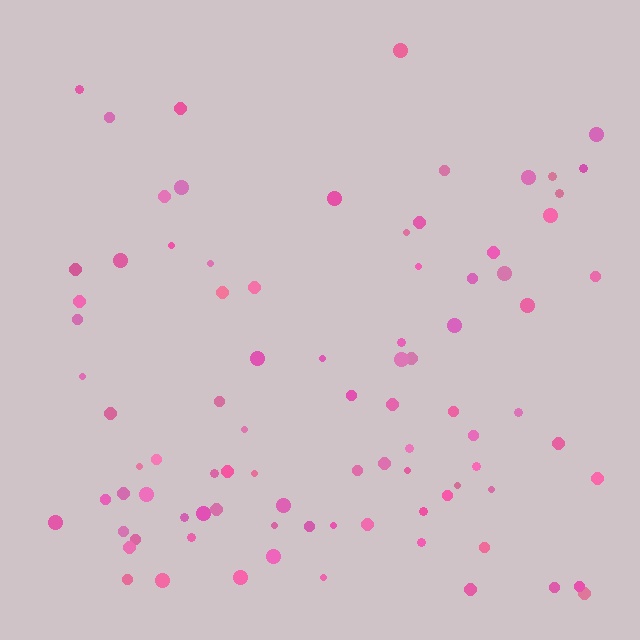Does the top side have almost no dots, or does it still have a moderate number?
Still a moderate number, just noticeably fewer than the bottom.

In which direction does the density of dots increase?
From top to bottom, with the bottom side densest.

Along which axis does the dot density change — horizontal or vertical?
Vertical.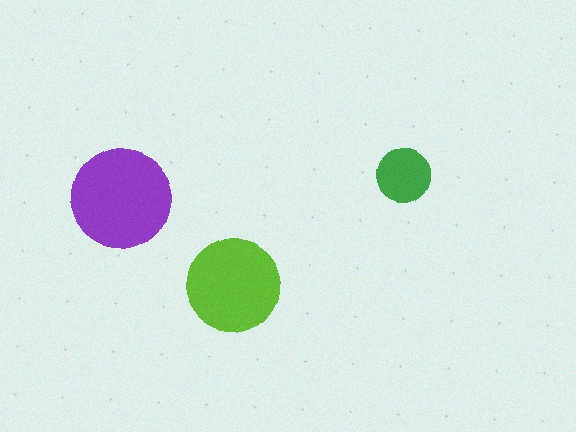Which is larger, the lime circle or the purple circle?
The purple one.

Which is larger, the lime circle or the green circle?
The lime one.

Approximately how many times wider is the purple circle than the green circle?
About 2 times wider.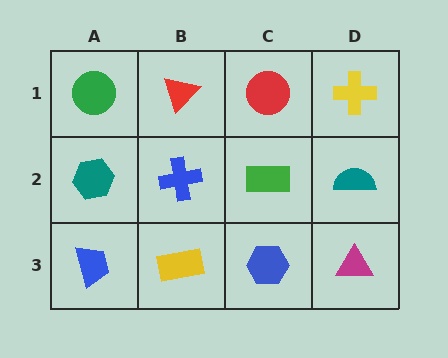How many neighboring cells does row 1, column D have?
2.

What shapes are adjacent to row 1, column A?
A teal hexagon (row 2, column A), a red triangle (row 1, column B).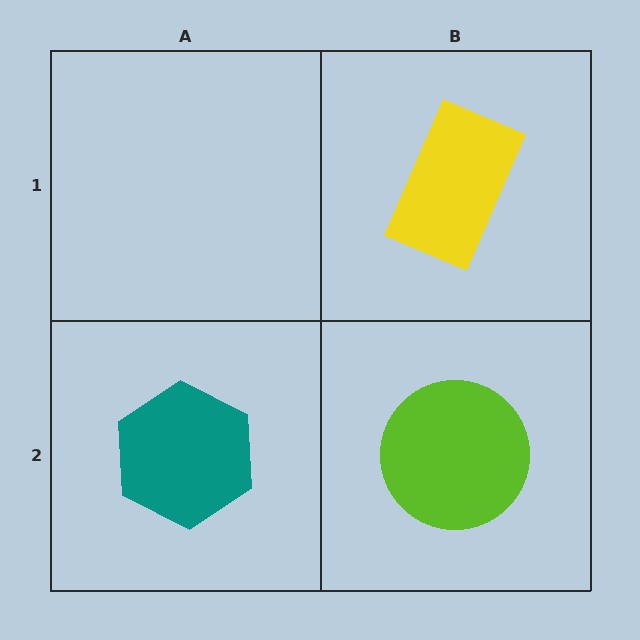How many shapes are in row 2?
2 shapes.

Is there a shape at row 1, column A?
No, that cell is empty.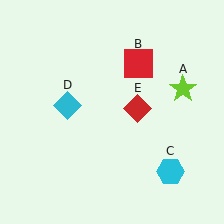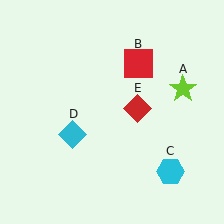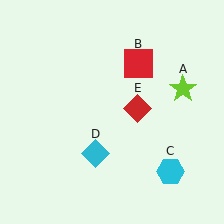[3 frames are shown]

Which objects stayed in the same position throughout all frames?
Lime star (object A) and red square (object B) and cyan hexagon (object C) and red diamond (object E) remained stationary.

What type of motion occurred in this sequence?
The cyan diamond (object D) rotated counterclockwise around the center of the scene.